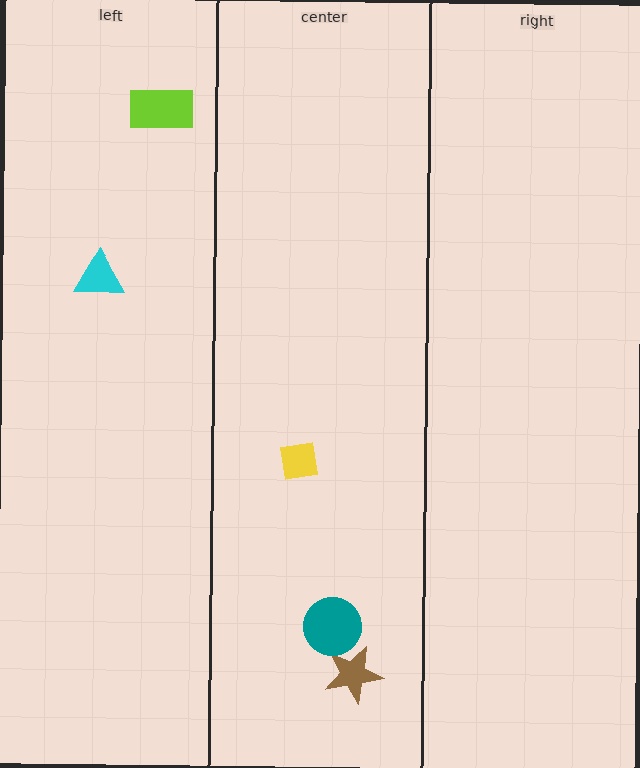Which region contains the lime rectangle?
The left region.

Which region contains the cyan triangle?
The left region.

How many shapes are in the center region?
3.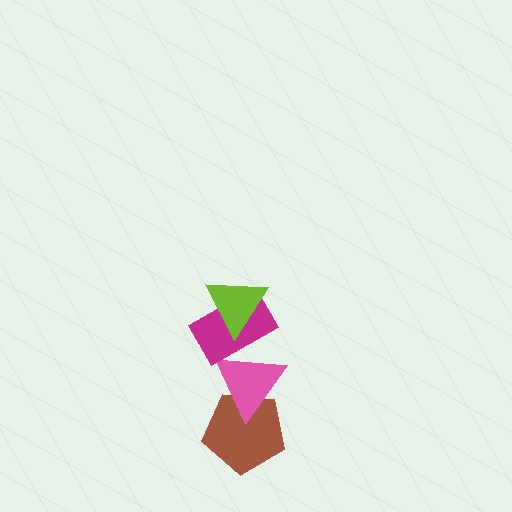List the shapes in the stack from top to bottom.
From top to bottom: the lime triangle, the magenta rectangle, the pink triangle, the brown pentagon.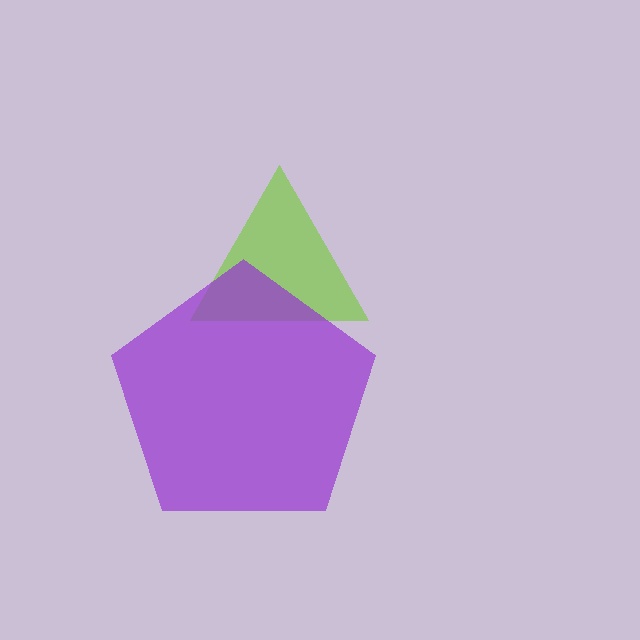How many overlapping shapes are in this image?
There are 2 overlapping shapes in the image.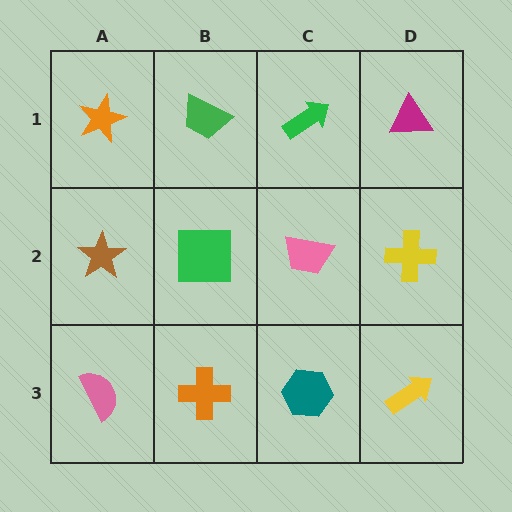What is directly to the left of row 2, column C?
A green square.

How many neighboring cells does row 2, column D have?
3.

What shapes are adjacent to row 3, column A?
A brown star (row 2, column A), an orange cross (row 3, column B).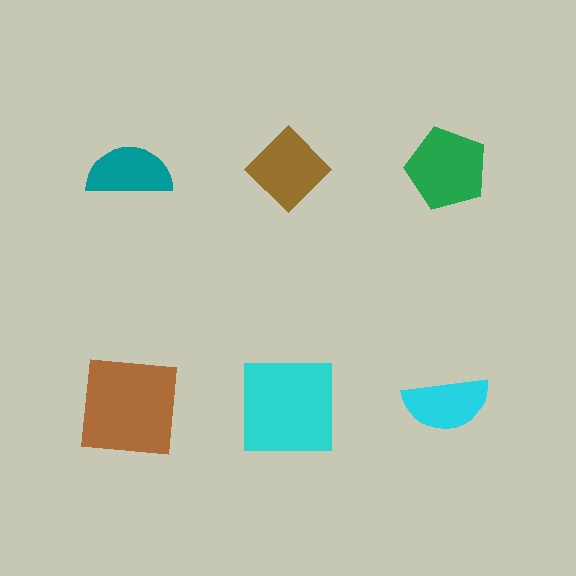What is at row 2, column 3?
A cyan semicircle.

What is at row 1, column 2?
A brown diamond.